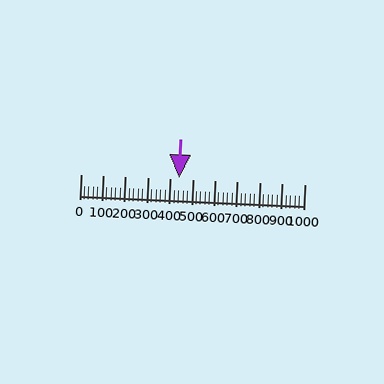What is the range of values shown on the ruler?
The ruler shows values from 0 to 1000.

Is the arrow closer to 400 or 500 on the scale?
The arrow is closer to 400.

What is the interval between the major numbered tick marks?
The major tick marks are spaced 100 units apart.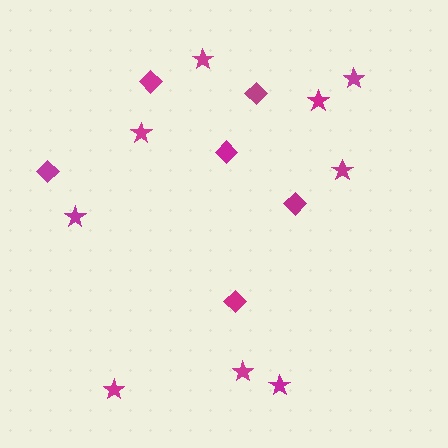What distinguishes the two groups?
There are 2 groups: one group of stars (9) and one group of diamonds (6).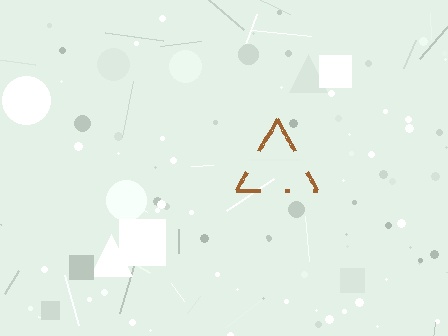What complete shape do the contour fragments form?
The contour fragments form a triangle.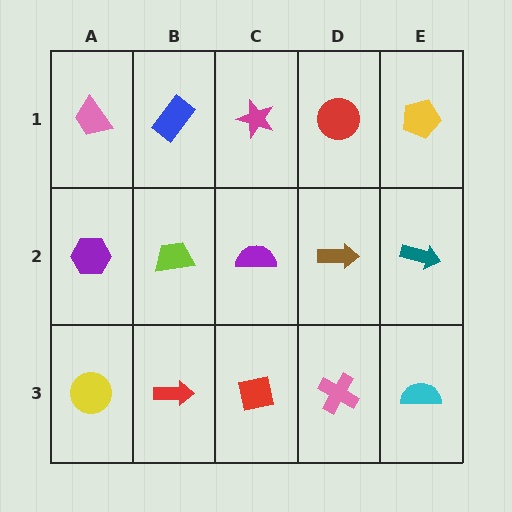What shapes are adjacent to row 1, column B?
A lime trapezoid (row 2, column B), a pink trapezoid (row 1, column A), a magenta star (row 1, column C).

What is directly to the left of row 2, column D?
A purple semicircle.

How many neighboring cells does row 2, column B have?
4.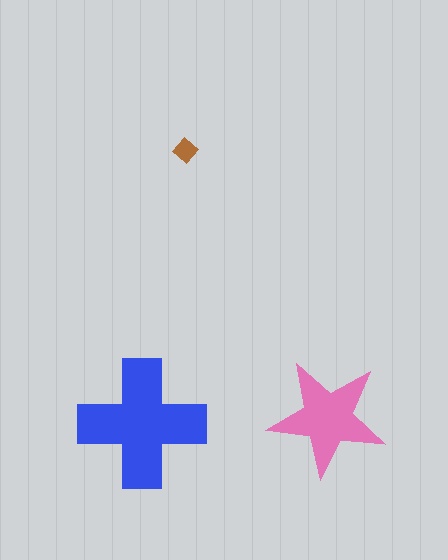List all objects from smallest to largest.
The brown diamond, the pink star, the blue cross.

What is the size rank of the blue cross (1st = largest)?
1st.